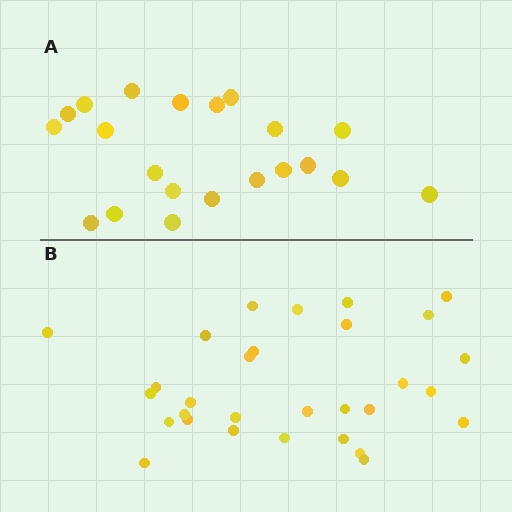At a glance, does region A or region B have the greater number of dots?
Region B (the bottom region) has more dots.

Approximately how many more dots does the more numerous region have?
Region B has roughly 8 or so more dots than region A.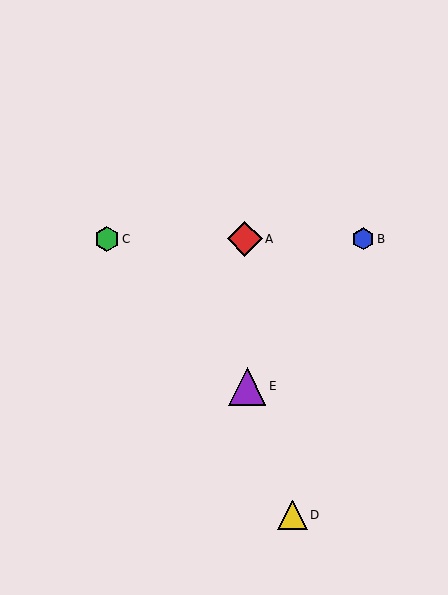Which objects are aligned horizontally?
Objects A, B, C are aligned horizontally.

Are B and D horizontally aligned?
No, B is at y≈239 and D is at y≈515.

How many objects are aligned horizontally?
3 objects (A, B, C) are aligned horizontally.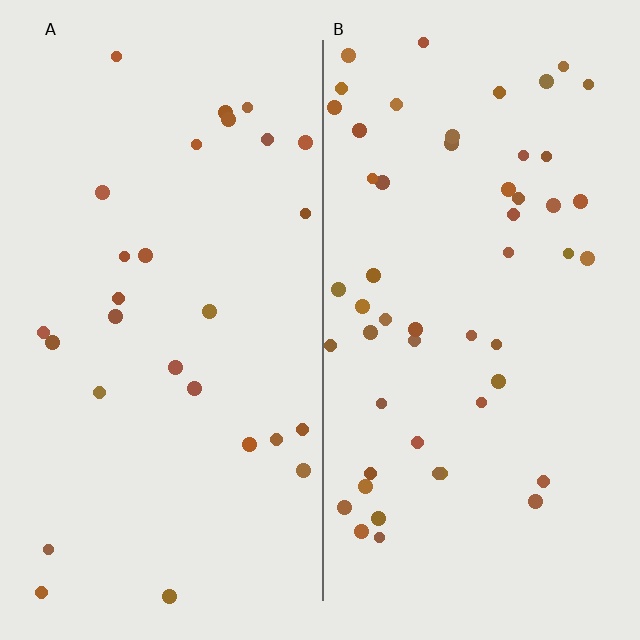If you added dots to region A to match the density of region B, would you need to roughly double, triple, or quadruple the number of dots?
Approximately double.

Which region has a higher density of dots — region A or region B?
B (the right).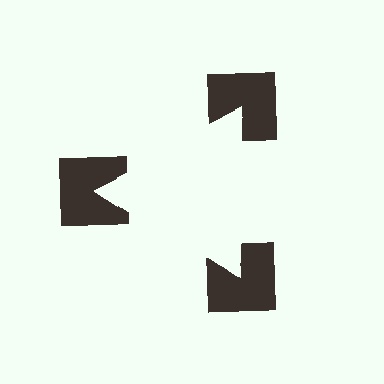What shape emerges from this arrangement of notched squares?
An illusory triangle — its edges are inferred from the aligned wedge cuts in the notched squares, not physically drawn.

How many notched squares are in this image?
There are 3 — one at each vertex of the illusory triangle.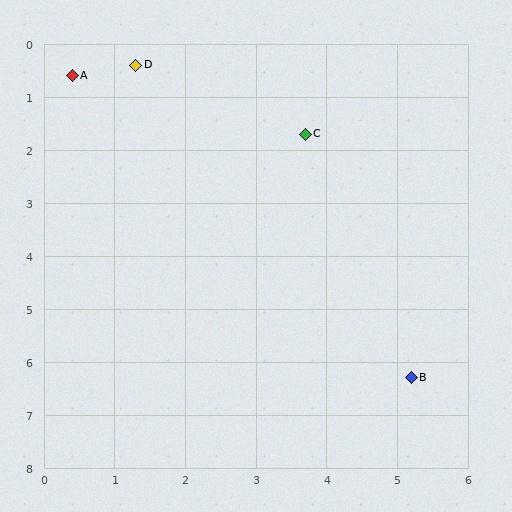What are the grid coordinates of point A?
Point A is at approximately (0.4, 0.6).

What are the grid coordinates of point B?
Point B is at approximately (5.2, 6.3).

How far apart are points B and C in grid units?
Points B and C are about 4.8 grid units apart.